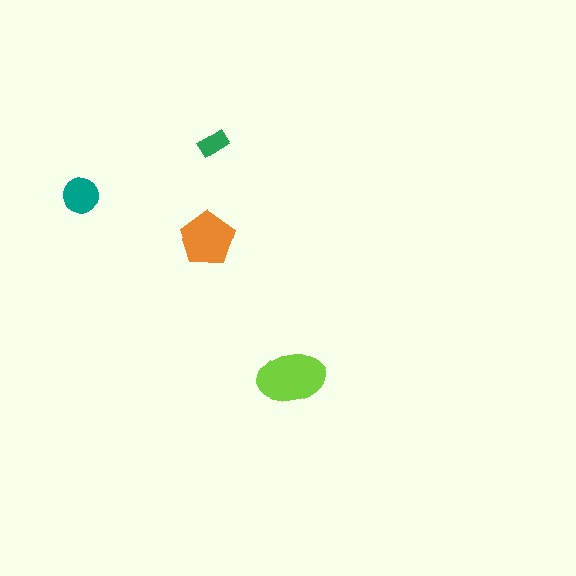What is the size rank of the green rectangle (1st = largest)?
4th.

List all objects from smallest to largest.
The green rectangle, the teal circle, the orange pentagon, the lime ellipse.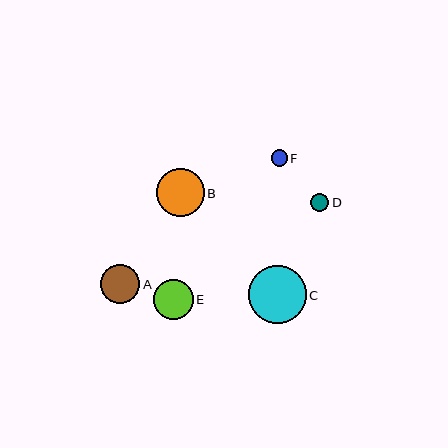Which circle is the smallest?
Circle F is the smallest with a size of approximately 16 pixels.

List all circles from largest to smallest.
From largest to smallest: C, B, E, A, D, F.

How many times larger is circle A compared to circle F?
Circle A is approximately 2.4 times the size of circle F.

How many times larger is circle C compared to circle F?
Circle C is approximately 3.5 times the size of circle F.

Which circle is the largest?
Circle C is the largest with a size of approximately 58 pixels.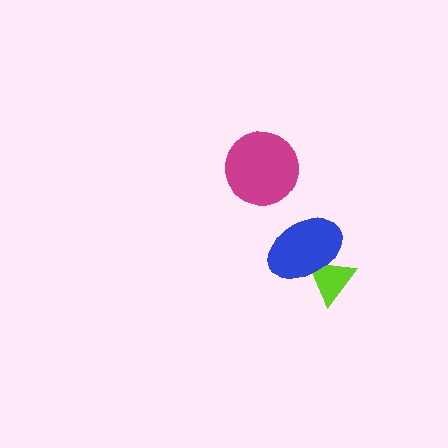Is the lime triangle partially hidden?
Yes, it is partially covered by another shape.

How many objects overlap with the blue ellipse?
1 object overlaps with the blue ellipse.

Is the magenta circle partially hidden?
No, no other shape covers it.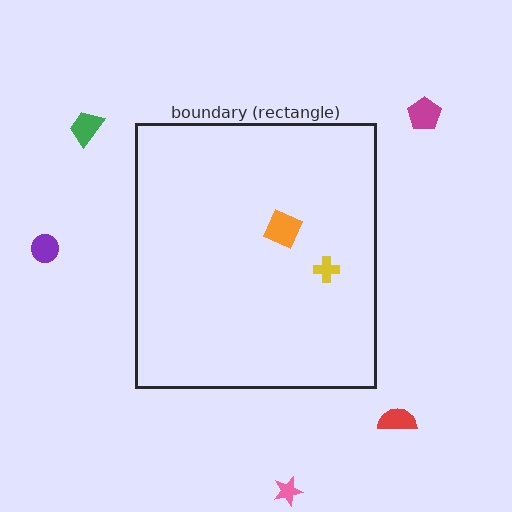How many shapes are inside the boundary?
2 inside, 5 outside.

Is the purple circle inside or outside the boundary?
Outside.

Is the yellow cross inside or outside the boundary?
Inside.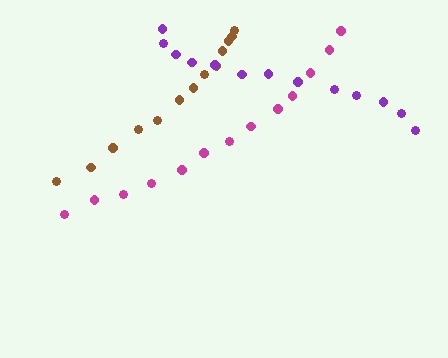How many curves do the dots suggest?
There are 3 distinct paths.